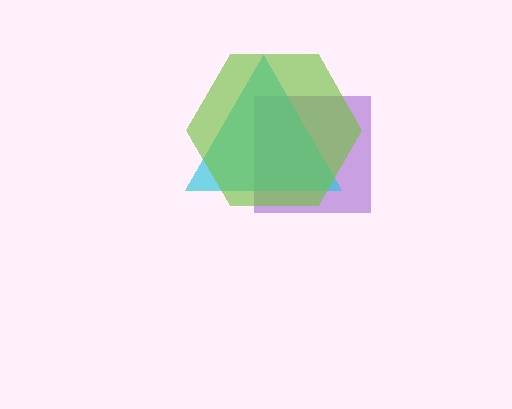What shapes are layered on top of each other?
The layered shapes are: a purple square, a cyan triangle, a lime hexagon.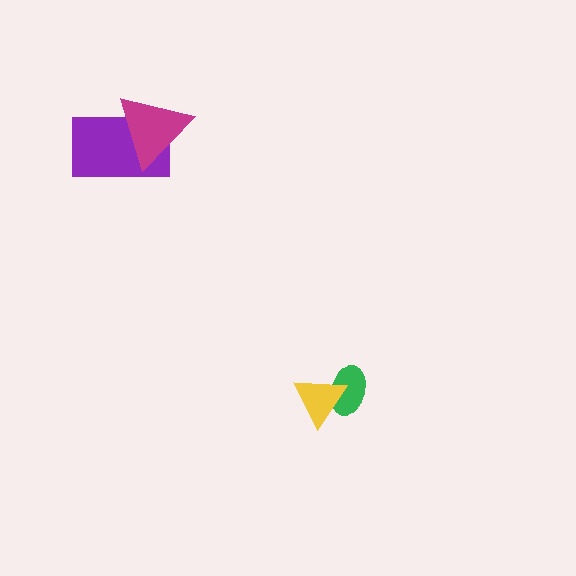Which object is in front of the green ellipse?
The yellow triangle is in front of the green ellipse.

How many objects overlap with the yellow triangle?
1 object overlaps with the yellow triangle.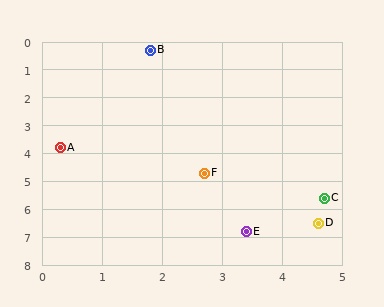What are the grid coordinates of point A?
Point A is at approximately (0.3, 3.8).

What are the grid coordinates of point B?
Point B is at approximately (1.8, 0.3).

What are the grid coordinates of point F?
Point F is at approximately (2.7, 4.7).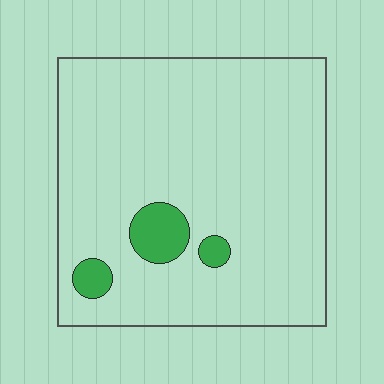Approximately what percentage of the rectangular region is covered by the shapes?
Approximately 5%.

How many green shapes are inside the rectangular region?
3.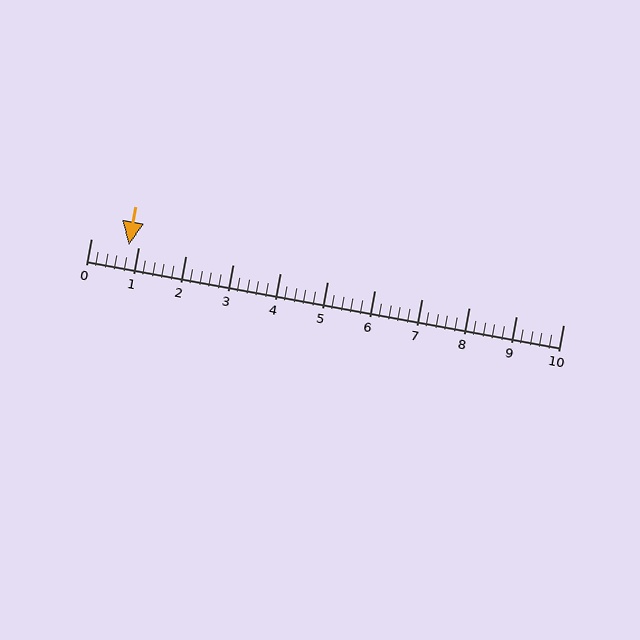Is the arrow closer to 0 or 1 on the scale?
The arrow is closer to 1.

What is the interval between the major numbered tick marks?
The major tick marks are spaced 1 units apart.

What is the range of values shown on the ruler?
The ruler shows values from 0 to 10.